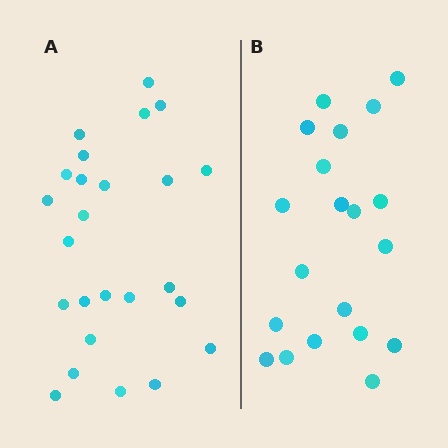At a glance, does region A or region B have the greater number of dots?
Region A (the left region) has more dots.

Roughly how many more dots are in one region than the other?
Region A has about 5 more dots than region B.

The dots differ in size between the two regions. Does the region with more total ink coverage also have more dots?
No. Region B has more total ink coverage because its dots are larger, but region A actually contains more individual dots. Total area can be misleading — the number of items is what matters here.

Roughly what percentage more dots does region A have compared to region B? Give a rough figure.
About 25% more.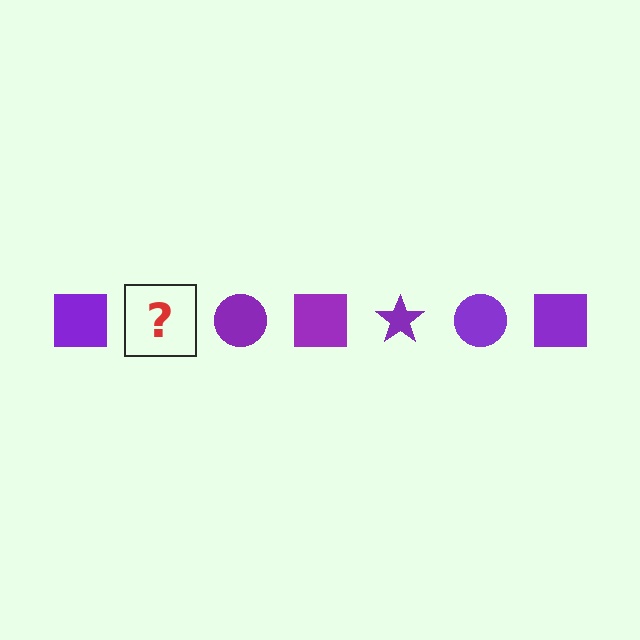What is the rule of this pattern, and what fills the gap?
The rule is that the pattern cycles through square, star, circle shapes in purple. The gap should be filled with a purple star.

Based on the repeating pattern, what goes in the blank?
The blank should be a purple star.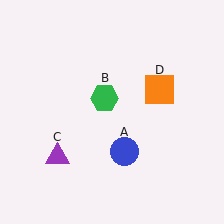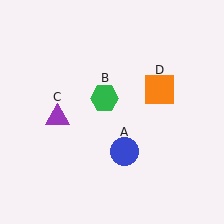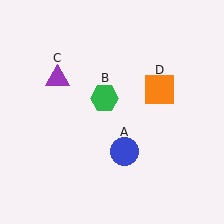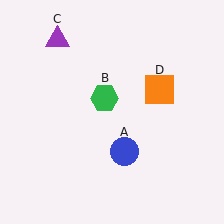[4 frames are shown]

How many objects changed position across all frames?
1 object changed position: purple triangle (object C).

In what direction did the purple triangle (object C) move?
The purple triangle (object C) moved up.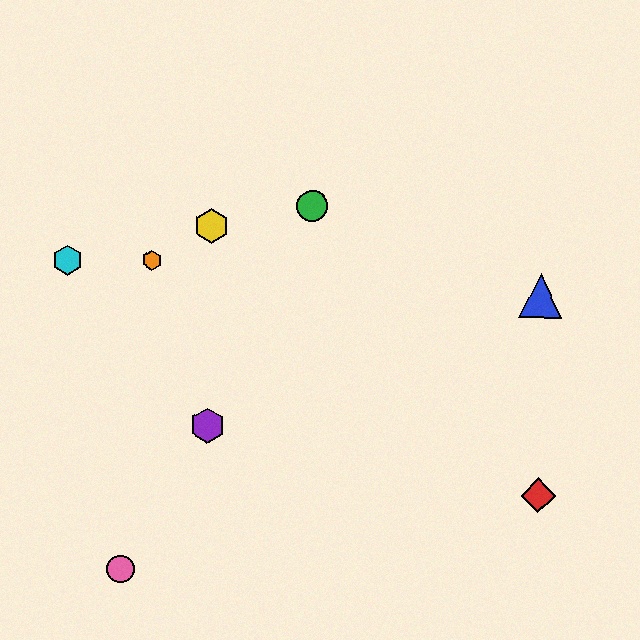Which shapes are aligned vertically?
The yellow hexagon, the purple hexagon are aligned vertically.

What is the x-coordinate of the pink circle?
The pink circle is at x≈120.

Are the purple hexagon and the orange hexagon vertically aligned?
No, the purple hexagon is at x≈207 and the orange hexagon is at x≈152.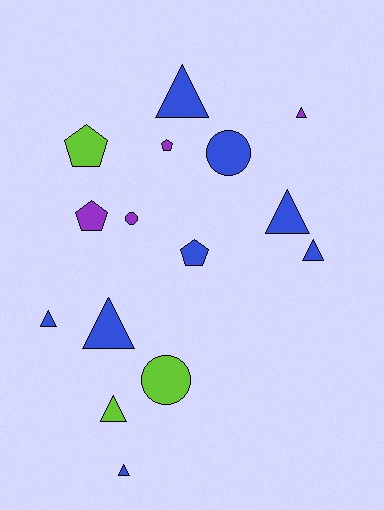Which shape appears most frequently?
Triangle, with 8 objects.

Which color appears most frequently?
Blue, with 8 objects.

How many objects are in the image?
There are 15 objects.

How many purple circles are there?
There is 1 purple circle.